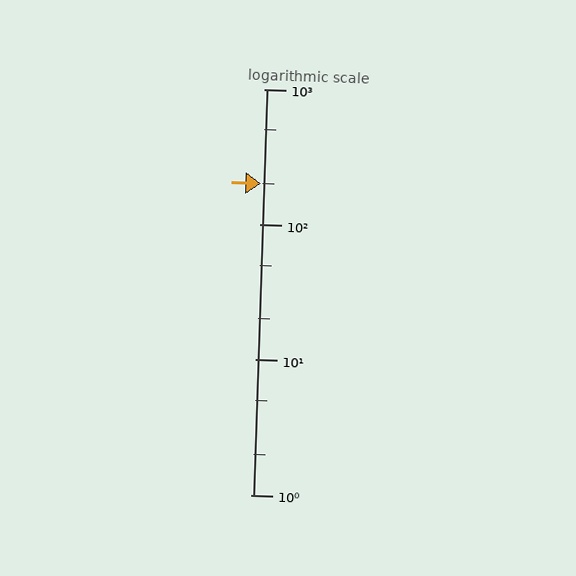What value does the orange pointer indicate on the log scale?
The pointer indicates approximately 200.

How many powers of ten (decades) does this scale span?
The scale spans 3 decades, from 1 to 1000.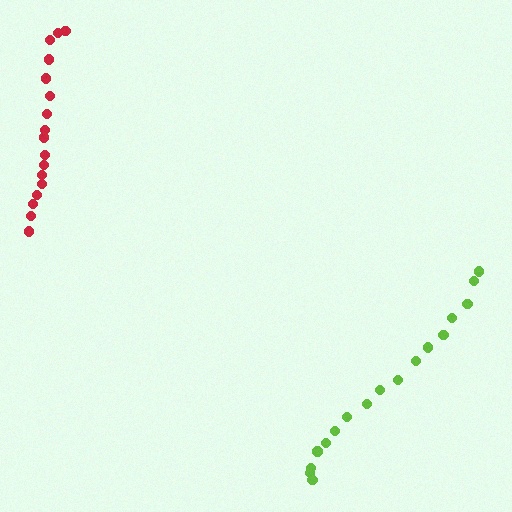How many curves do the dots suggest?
There are 2 distinct paths.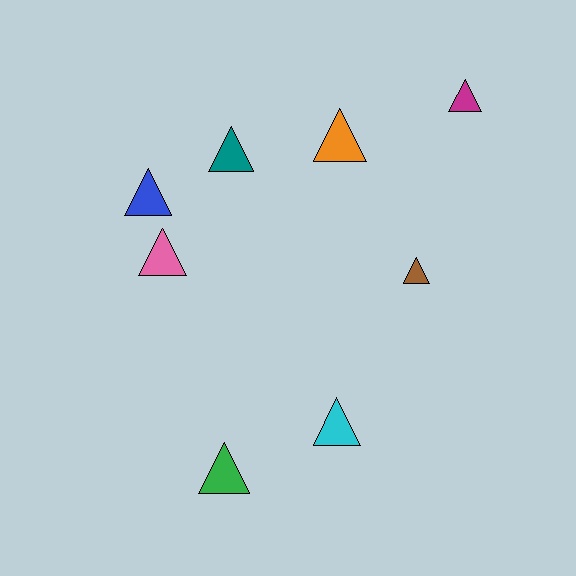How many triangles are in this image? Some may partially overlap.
There are 8 triangles.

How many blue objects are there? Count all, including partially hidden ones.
There is 1 blue object.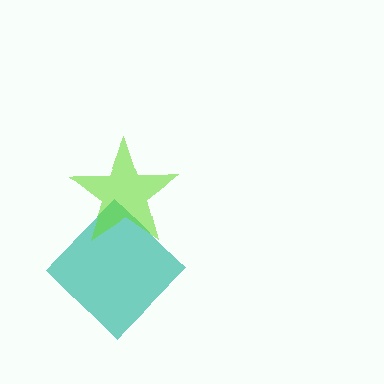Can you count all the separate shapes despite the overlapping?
Yes, there are 2 separate shapes.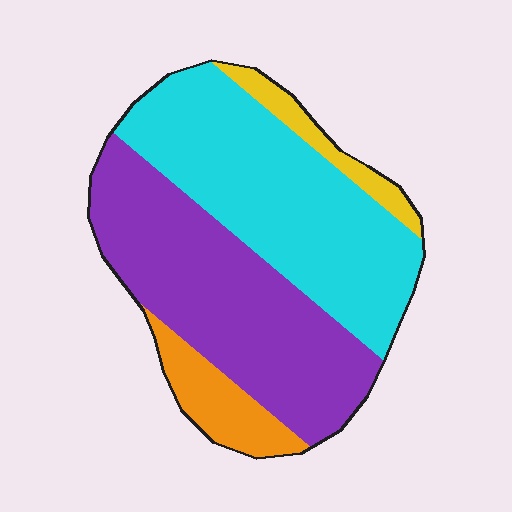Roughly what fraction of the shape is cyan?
Cyan takes up between a quarter and a half of the shape.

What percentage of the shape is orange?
Orange takes up about one tenth (1/10) of the shape.